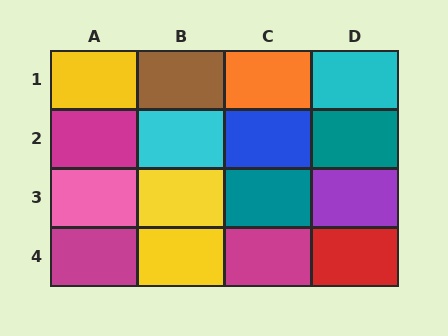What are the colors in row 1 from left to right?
Yellow, brown, orange, cyan.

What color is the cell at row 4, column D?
Red.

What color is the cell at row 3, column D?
Purple.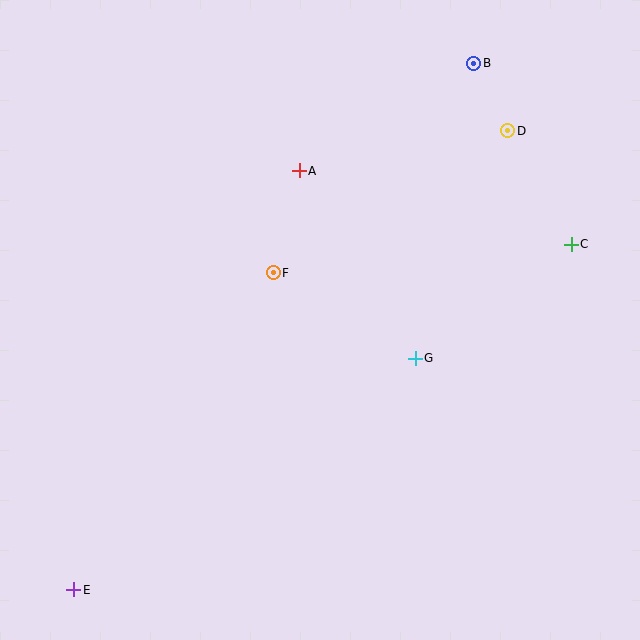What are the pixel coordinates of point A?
Point A is at (299, 171).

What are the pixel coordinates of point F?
Point F is at (273, 273).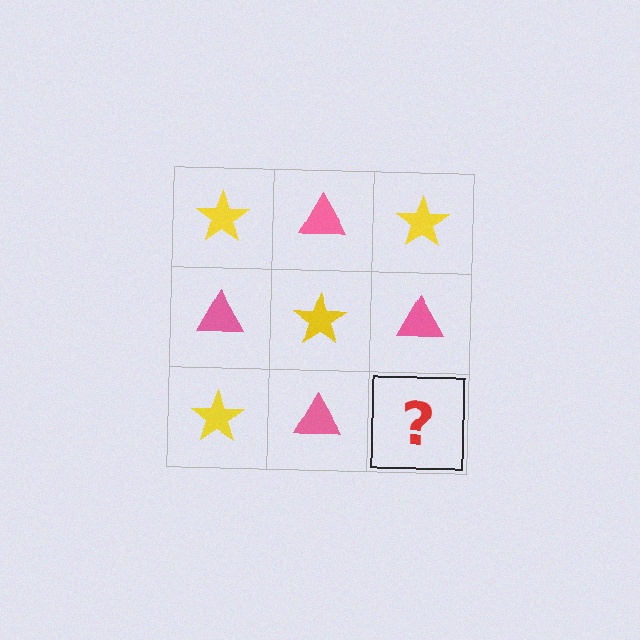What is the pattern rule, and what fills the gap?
The rule is that it alternates yellow star and pink triangle in a checkerboard pattern. The gap should be filled with a yellow star.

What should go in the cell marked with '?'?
The missing cell should contain a yellow star.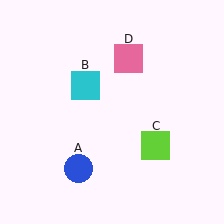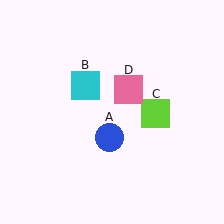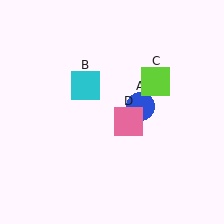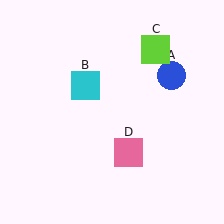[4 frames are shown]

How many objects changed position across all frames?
3 objects changed position: blue circle (object A), lime square (object C), pink square (object D).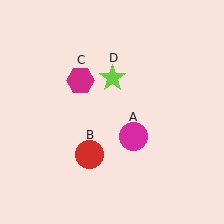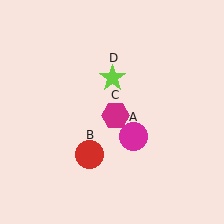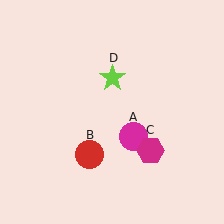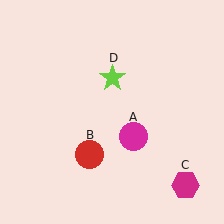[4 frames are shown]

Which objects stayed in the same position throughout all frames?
Magenta circle (object A) and red circle (object B) and lime star (object D) remained stationary.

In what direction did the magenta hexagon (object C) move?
The magenta hexagon (object C) moved down and to the right.